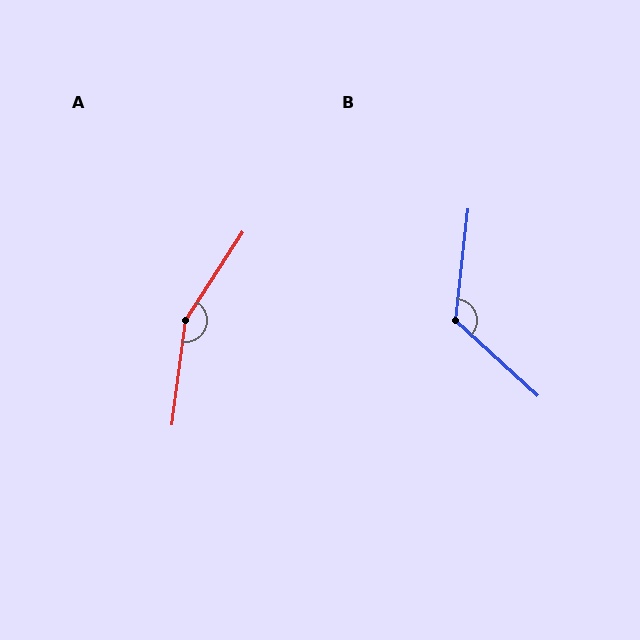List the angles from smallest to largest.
B (126°), A (154°).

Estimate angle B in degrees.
Approximately 126 degrees.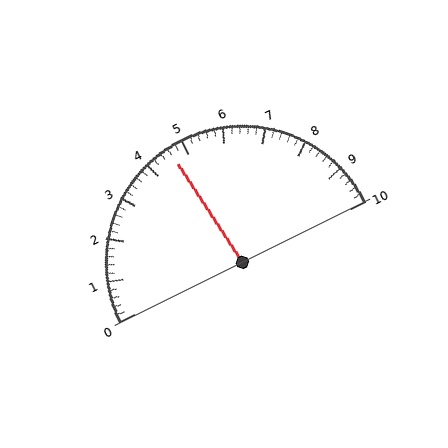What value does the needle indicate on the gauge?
The needle indicates approximately 4.6.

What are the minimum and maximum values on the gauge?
The gauge ranges from 0 to 10.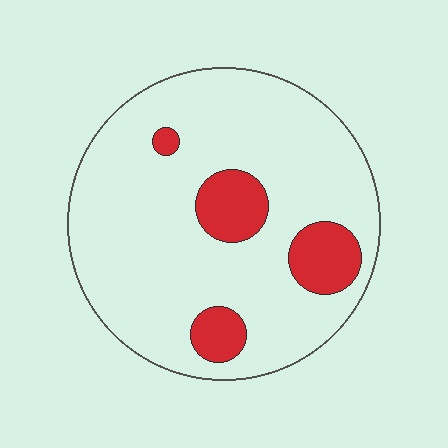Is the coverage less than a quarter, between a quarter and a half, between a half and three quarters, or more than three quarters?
Less than a quarter.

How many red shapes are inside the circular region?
4.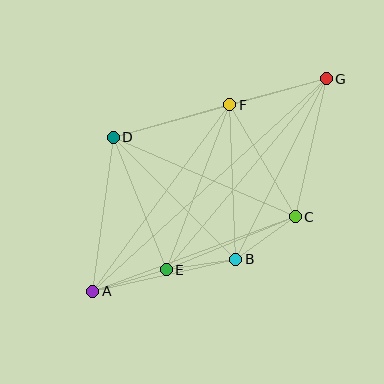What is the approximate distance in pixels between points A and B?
The distance between A and B is approximately 147 pixels.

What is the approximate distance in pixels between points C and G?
The distance between C and G is approximately 141 pixels.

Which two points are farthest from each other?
Points A and G are farthest from each other.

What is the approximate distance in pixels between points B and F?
The distance between B and F is approximately 155 pixels.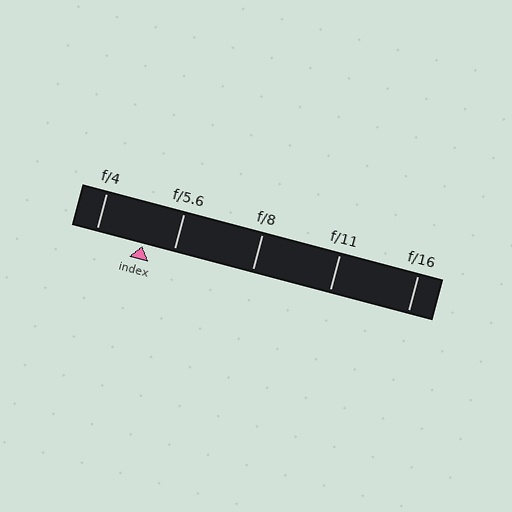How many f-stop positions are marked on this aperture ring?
There are 5 f-stop positions marked.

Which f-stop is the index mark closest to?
The index mark is closest to f/5.6.